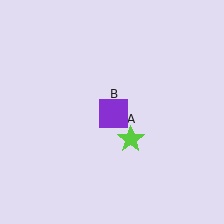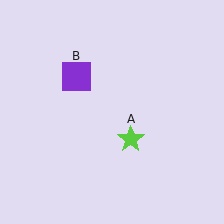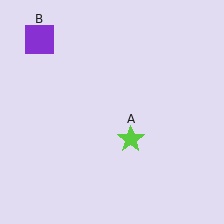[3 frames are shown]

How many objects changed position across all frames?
1 object changed position: purple square (object B).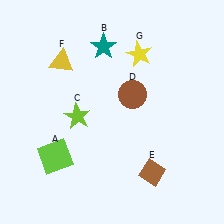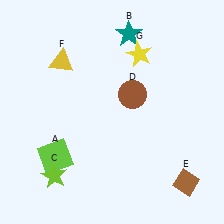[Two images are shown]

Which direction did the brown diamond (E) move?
The brown diamond (E) moved right.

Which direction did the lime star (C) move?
The lime star (C) moved down.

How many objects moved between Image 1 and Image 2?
3 objects moved between the two images.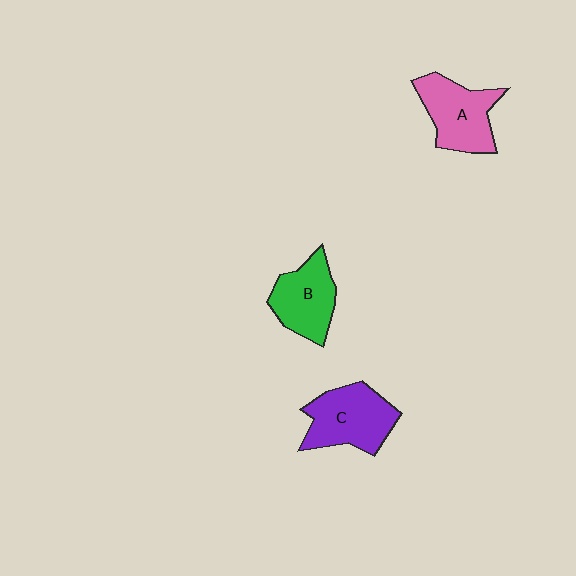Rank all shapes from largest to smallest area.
From largest to smallest: C (purple), A (pink), B (green).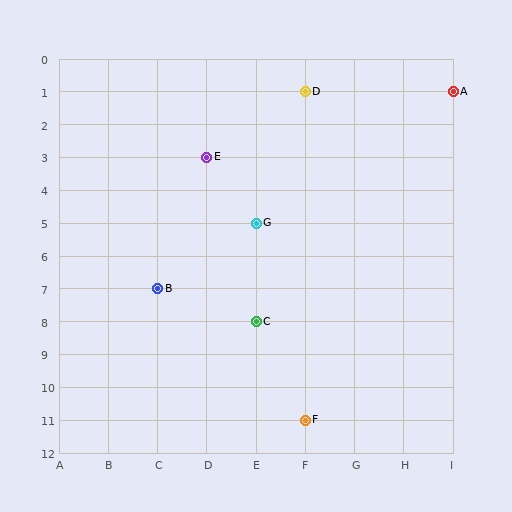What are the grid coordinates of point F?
Point F is at grid coordinates (F, 11).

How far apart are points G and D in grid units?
Points G and D are 1 column and 4 rows apart (about 4.1 grid units diagonally).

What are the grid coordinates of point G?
Point G is at grid coordinates (E, 5).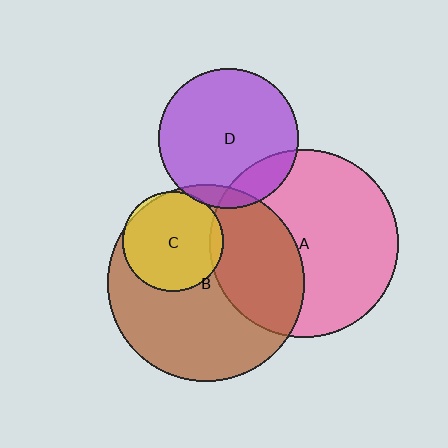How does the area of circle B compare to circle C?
Approximately 3.9 times.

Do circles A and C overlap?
Yes.